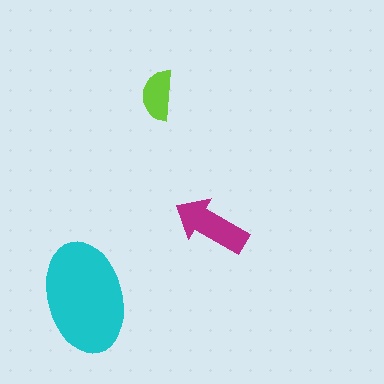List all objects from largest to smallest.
The cyan ellipse, the magenta arrow, the lime semicircle.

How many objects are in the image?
There are 3 objects in the image.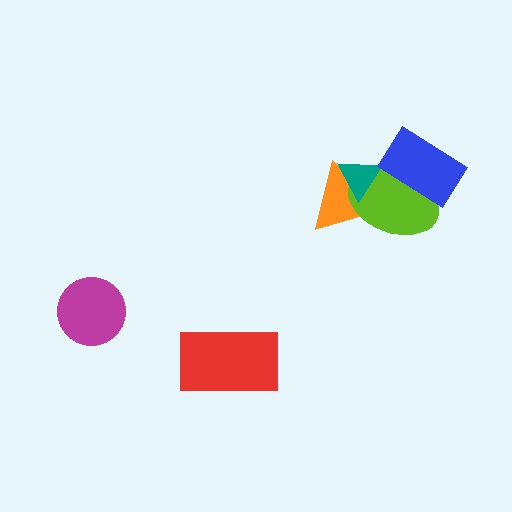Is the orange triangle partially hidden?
Yes, it is partially covered by another shape.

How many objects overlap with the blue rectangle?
1 object overlaps with the blue rectangle.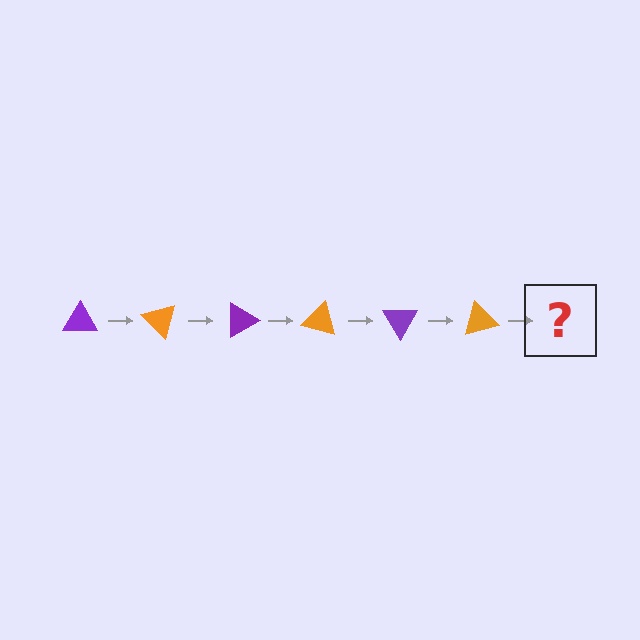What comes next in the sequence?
The next element should be a purple triangle, rotated 270 degrees from the start.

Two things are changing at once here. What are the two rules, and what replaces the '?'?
The two rules are that it rotates 45 degrees each step and the color cycles through purple and orange. The '?' should be a purple triangle, rotated 270 degrees from the start.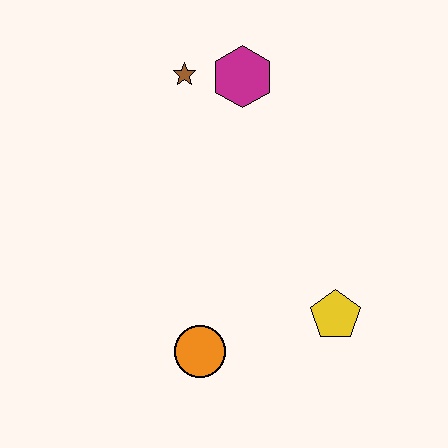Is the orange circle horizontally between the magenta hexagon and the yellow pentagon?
No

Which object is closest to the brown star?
The magenta hexagon is closest to the brown star.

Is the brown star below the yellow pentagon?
No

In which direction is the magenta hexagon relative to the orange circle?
The magenta hexagon is above the orange circle.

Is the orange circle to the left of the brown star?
No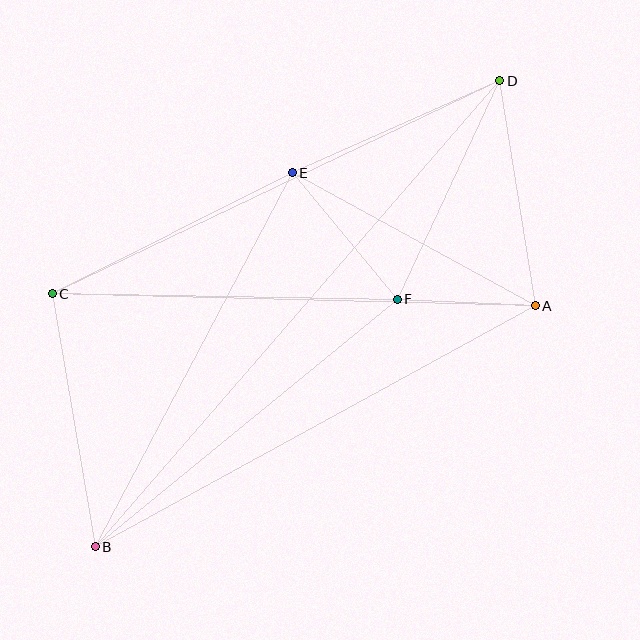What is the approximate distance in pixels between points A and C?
The distance between A and C is approximately 483 pixels.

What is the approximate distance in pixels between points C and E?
The distance between C and E is approximately 269 pixels.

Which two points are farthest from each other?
Points B and D are farthest from each other.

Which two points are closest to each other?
Points A and F are closest to each other.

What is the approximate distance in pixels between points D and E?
The distance between D and E is approximately 227 pixels.